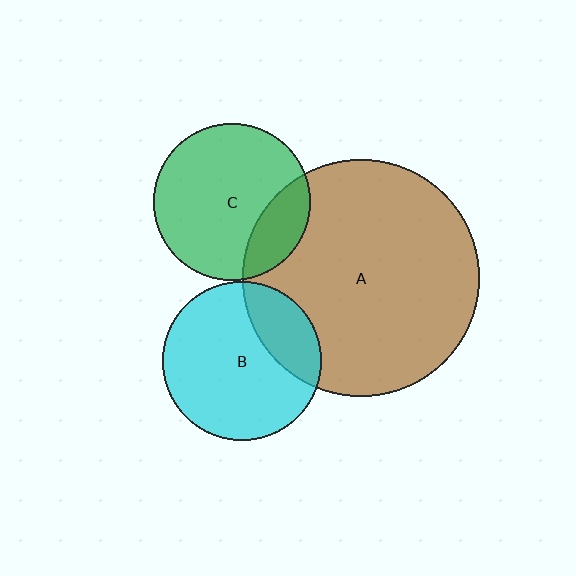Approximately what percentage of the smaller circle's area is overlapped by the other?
Approximately 20%.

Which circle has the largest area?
Circle A (brown).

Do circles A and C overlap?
Yes.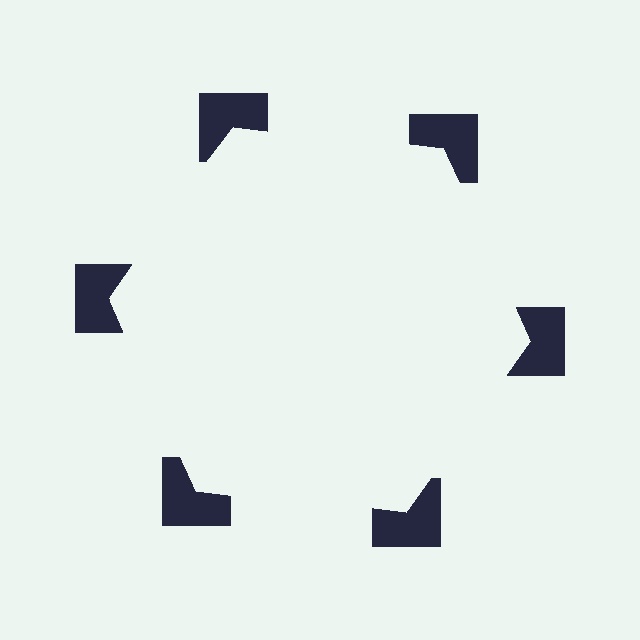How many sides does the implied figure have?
6 sides.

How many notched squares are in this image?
There are 6 — one at each vertex of the illusory hexagon.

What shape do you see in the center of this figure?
An illusory hexagon — its edges are inferred from the aligned wedge cuts in the notched squares, not physically drawn.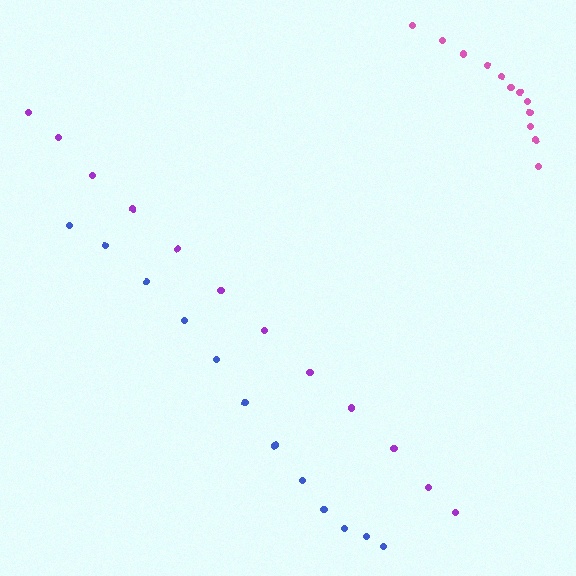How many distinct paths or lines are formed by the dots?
There are 3 distinct paths.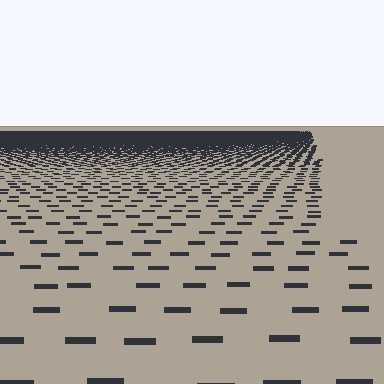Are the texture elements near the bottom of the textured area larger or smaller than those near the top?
Larger. Near the bottom, elements are closer to the viewer and appear at a bigger on-screen size.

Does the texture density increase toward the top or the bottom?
Density increases toward the top.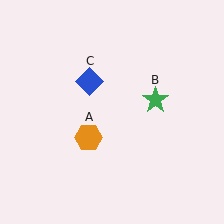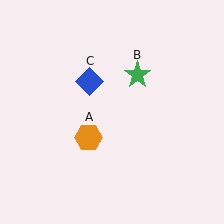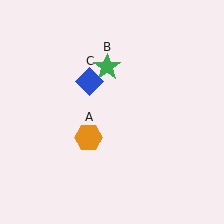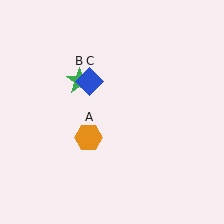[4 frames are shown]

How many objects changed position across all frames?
1 object changed position: green star (object B).